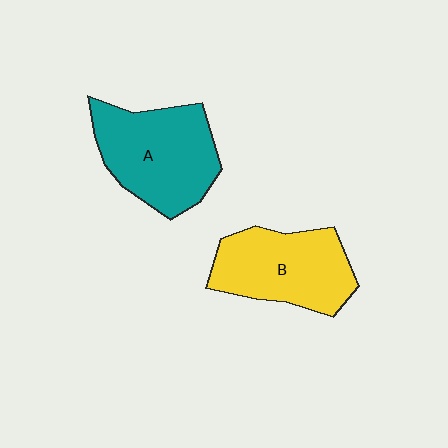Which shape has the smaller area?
Shape B (yellow).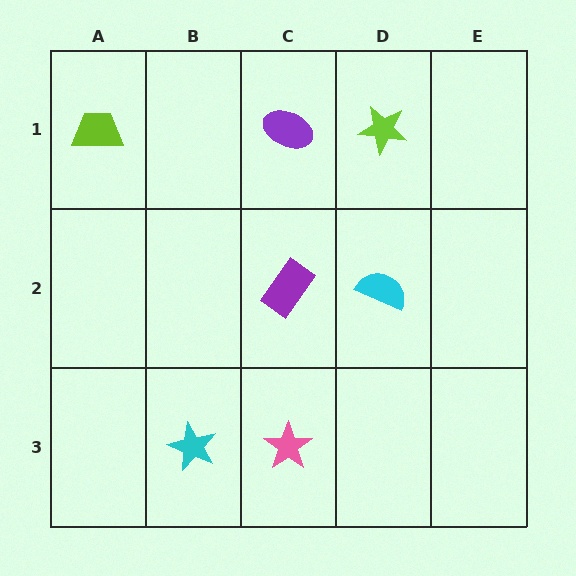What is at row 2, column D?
A cyan semicircle.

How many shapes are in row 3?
2 shapes.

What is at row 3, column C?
A pink star.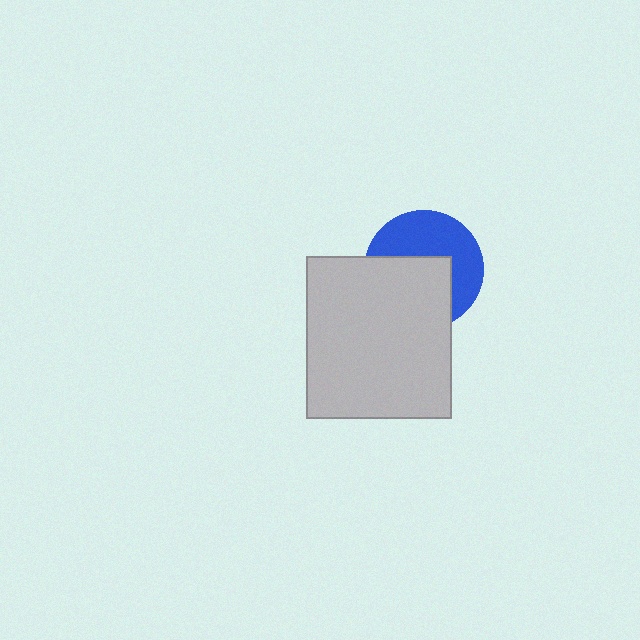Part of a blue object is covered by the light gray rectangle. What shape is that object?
It is a circle.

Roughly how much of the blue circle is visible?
About half of it is visible (roughly 50%).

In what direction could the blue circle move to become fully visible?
The blue circle could move toward the upper-right. That would shift it out from behind the light gray rectangle entirely.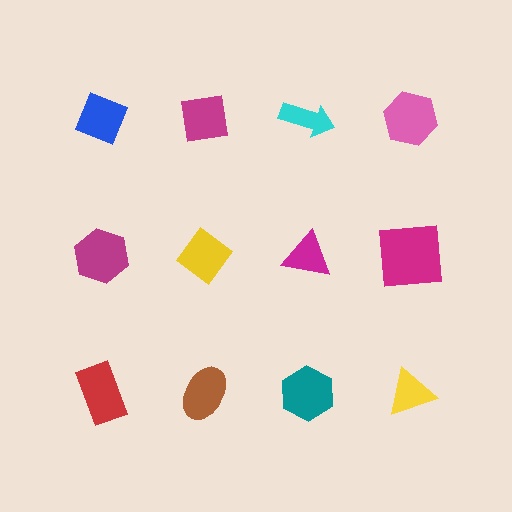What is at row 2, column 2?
A yellow diamond.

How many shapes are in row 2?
4 shapes.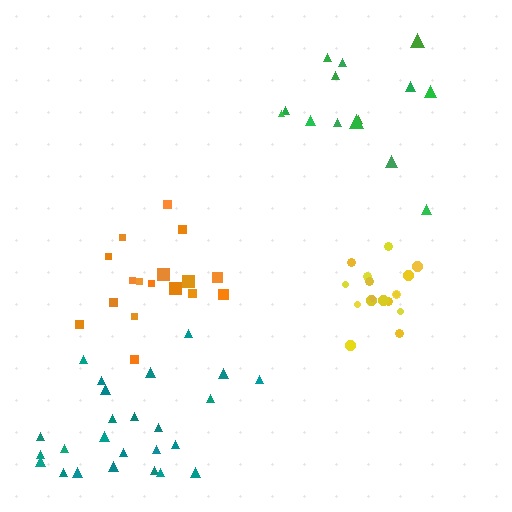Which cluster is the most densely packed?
Yellow.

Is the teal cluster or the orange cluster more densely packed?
Orange.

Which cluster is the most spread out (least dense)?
Green.